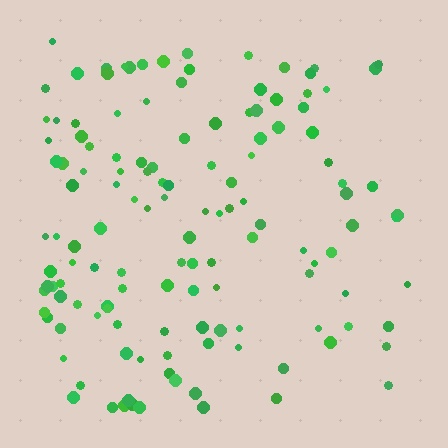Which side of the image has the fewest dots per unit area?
The right.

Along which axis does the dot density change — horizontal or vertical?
Horizontal.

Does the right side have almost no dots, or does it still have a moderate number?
Still a moderate number, just noticeably fewer than the left.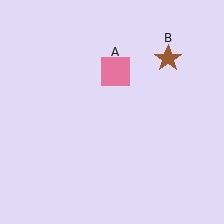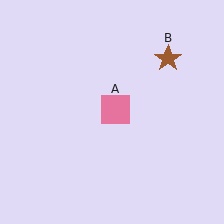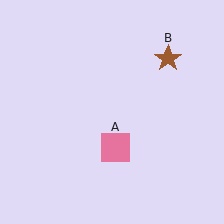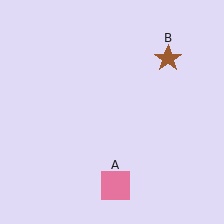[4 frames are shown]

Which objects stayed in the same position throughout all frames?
Brown star (object B) remained stationary.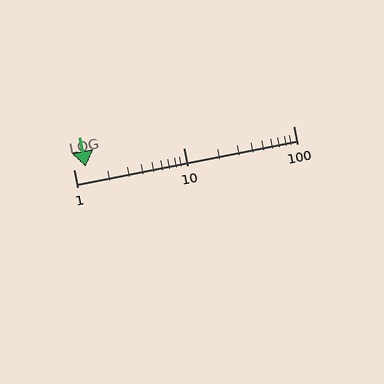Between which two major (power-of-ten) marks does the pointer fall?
The pointer is between 1 and 10.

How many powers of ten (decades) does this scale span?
The scale spans 2 decades, from 1 to 100.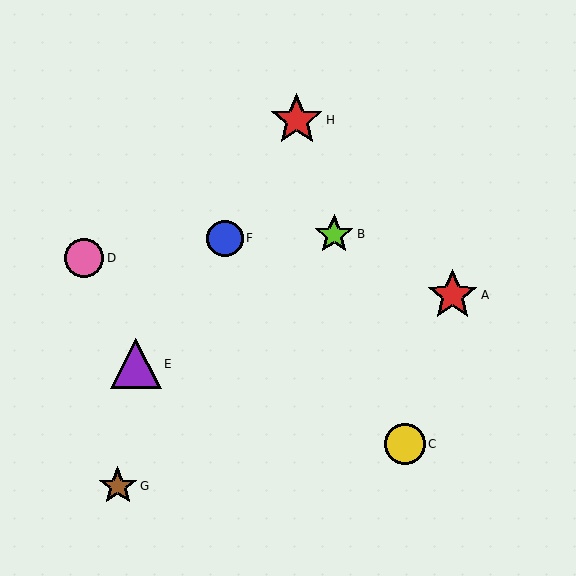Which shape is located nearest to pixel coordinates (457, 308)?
The red star (labeled A) at (453, 295) is nearest to that location.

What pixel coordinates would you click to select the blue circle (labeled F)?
Click at (225, 238) to select the blue circle F.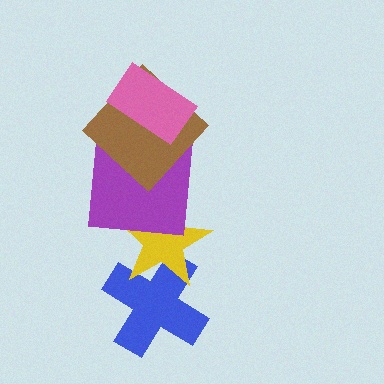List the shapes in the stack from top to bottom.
From top to bottom: the pink rectangle, the brown diamond, the purple square, the yellow star, the blue cross.